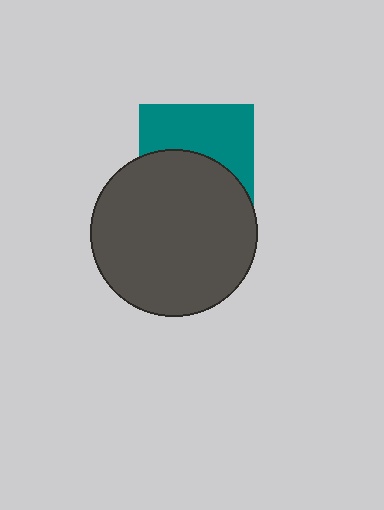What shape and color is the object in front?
The object in front is a dark gray circle.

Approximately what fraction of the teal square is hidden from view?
Roughly 51% of the teal square is hidden behind the dark gray circle.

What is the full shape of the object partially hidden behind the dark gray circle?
The partially hidden object is a teal square.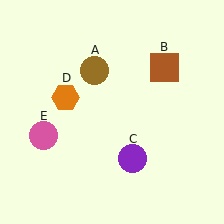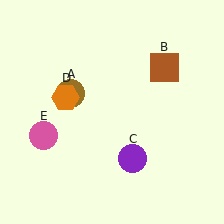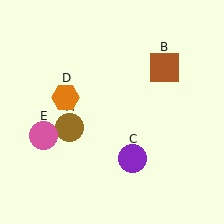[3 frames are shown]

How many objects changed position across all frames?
1 object changed position: brown circle (object A).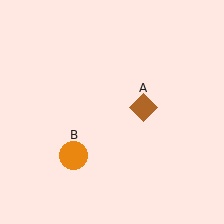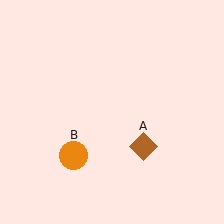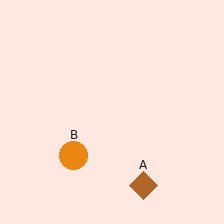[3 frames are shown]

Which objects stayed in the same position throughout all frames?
Orange circle (object B) remained stationary.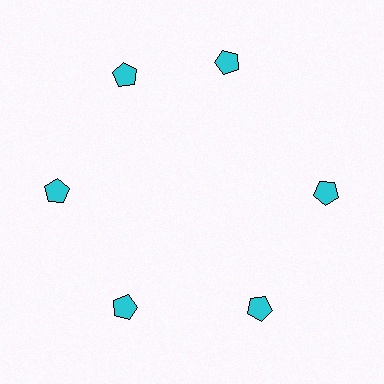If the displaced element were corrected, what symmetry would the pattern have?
It would have 6-fold rotational symmetry — the pattern would map onto itself every 60 degrees.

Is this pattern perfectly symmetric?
No. The 6 cyan pentagons are arranged in a ring, but one element near the 1 o'clock position is rotated out of alignment along the ring, breaking the 6-fold rotational symmetry.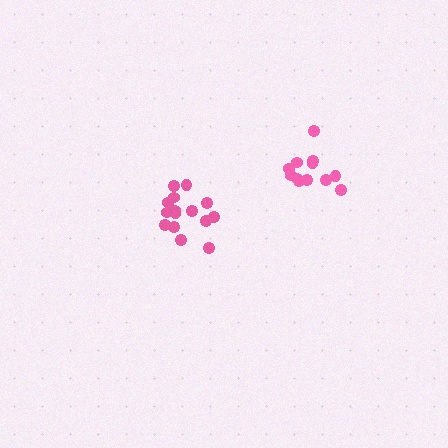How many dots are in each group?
Group 1: 15 dots, Group 2: 12 dots (27 total).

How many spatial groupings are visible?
There are 2 spatial groupings.